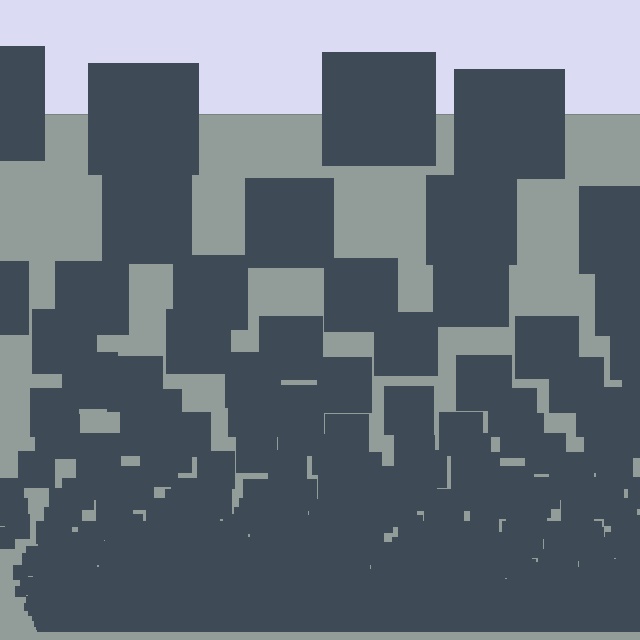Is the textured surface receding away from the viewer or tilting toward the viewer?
The surface appears to tilt toward the viewer. Texture elements get larger and sparser toward the top.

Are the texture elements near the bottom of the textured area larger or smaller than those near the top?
Smaller. The gradient is inverted — elements near the bottom are smaller and denser.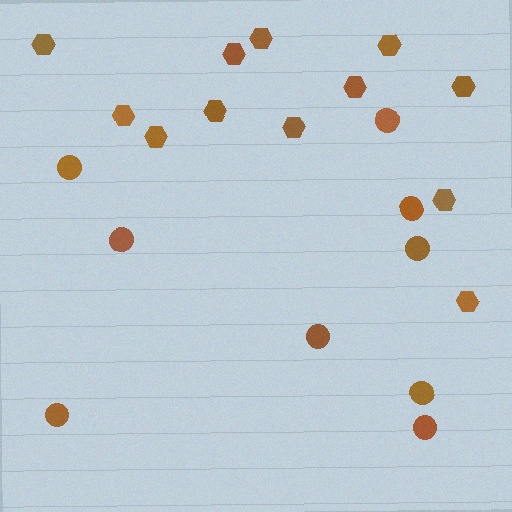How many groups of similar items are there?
There are 2 groups: one group of circles (9) and one group of hexagons (12).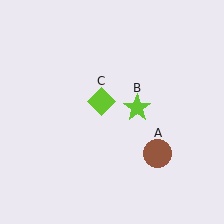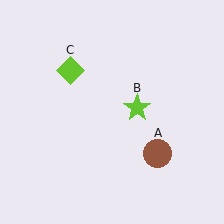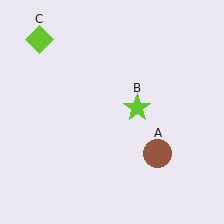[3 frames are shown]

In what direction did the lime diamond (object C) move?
The lime diamond (object C) moved up and to the left.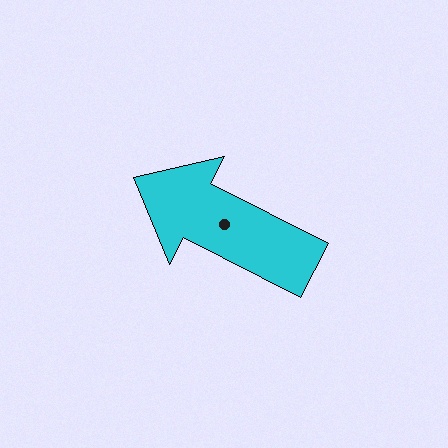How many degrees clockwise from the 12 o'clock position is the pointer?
Approximately 297 degrees.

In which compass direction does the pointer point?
Northwest.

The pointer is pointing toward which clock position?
Roughly 10 o'clock.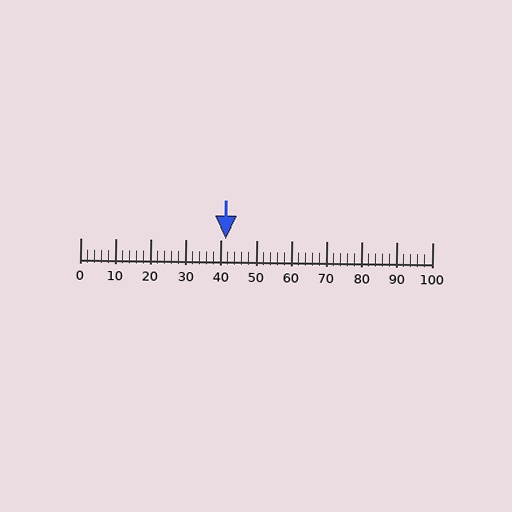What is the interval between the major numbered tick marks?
The major tick marks are spaced 10 units apart.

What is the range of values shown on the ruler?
The ruler shows values from 0 to 100.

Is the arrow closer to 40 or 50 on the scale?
The arrow is closer to 40.